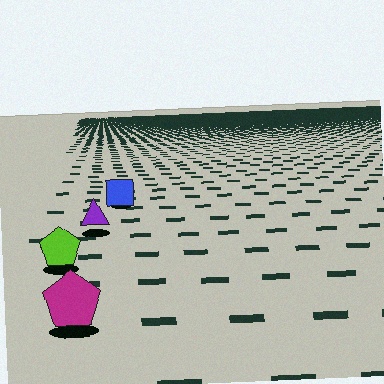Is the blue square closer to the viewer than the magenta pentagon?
No. The magenta pentagon is closer — you can tell from the texture gradient: the ground texture is coarser near it.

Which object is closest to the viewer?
The magenta pentagon is closest. The texture marks near it are larger and more spread out.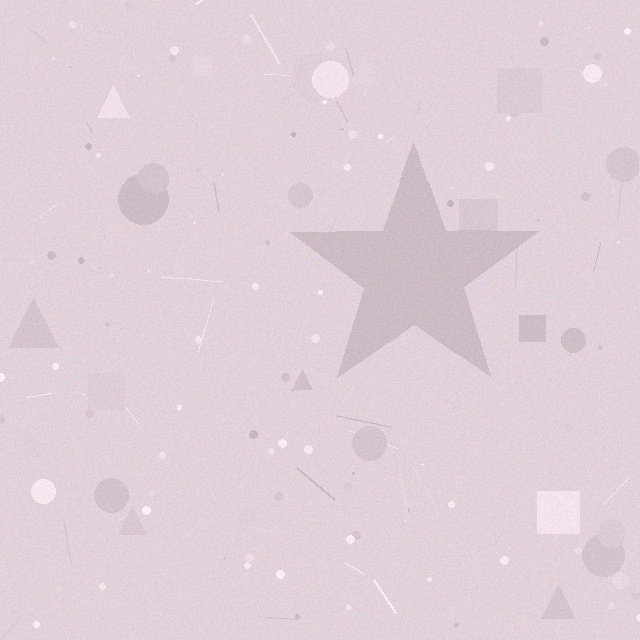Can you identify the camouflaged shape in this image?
The camouflaged shape is a star.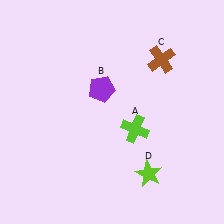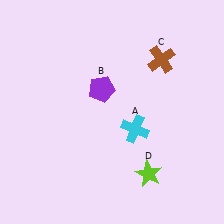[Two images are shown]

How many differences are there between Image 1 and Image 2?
There is 1 difference between the two images.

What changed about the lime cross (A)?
In Image 1, A is lime. In Image 2, it changed to cyan.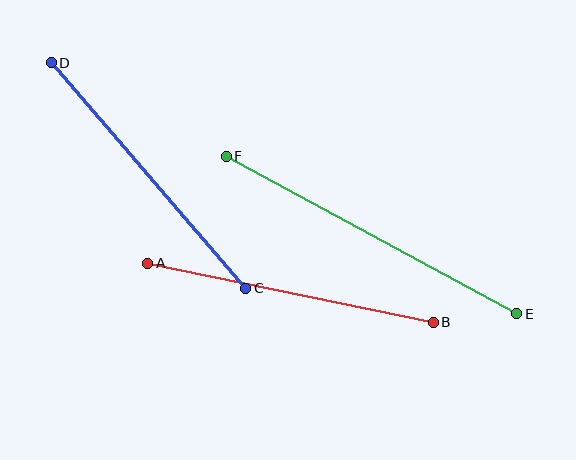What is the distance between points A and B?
The distance is approximately 292 pixels.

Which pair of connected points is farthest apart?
Points E and F are farthest apart.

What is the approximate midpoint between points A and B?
The midpoint is at approximately (291, 293) pixels.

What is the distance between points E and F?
The distance is approximately 331 pixels.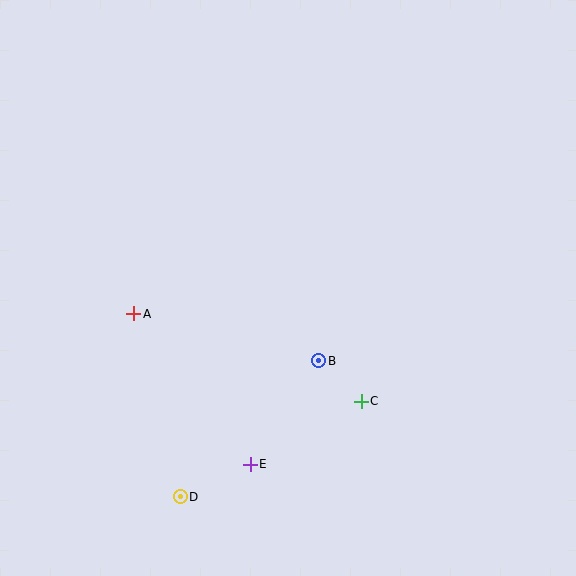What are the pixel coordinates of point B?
Point B is at (319, 361).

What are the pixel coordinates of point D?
Point D is at (180, 497).